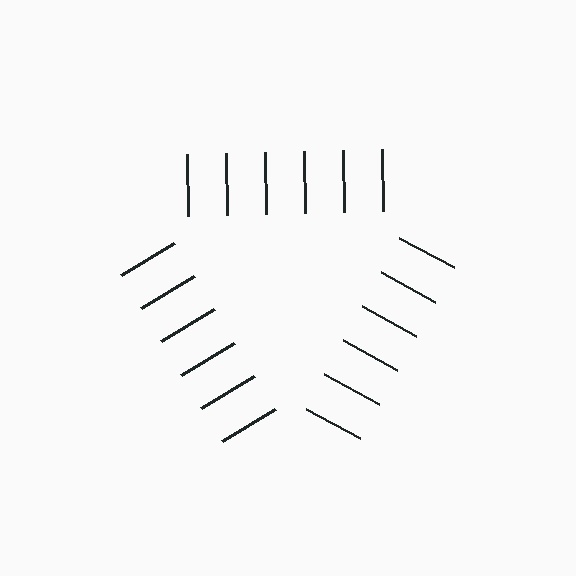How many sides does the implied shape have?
3 sides — the line-ends trace a triangle.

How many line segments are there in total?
18 — 6 along each of the 3 edges.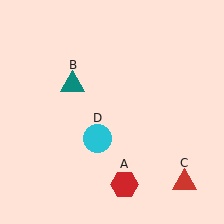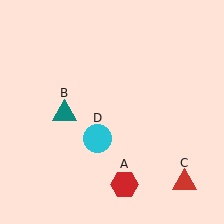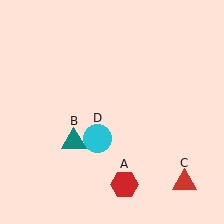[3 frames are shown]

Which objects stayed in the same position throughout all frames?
Red hexagon (object A) and red triangle (object C) and cyan circle (object D) remained stationary.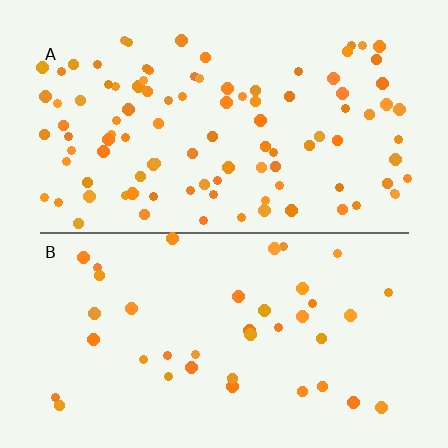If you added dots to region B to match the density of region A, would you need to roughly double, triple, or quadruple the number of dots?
Approximately triple.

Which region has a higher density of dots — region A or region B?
A (the top).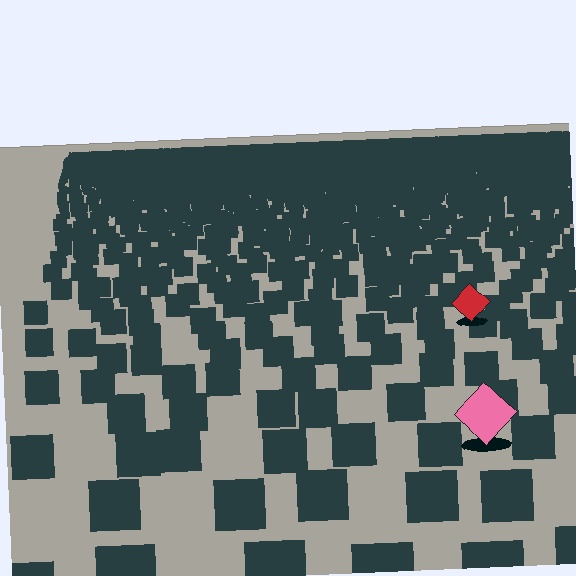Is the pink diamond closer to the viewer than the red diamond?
Yes. The pink diamond is closer — you can tell from the texture gradient: the ground texture is coarser near it.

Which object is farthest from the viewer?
The red diamond is farthest from the viewer. It appears smaller and the ground texture around it is denser.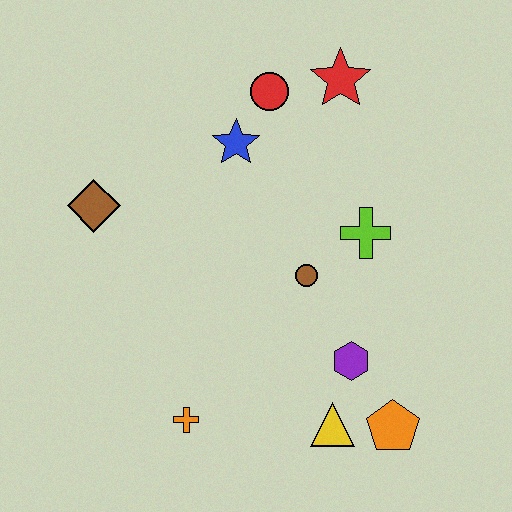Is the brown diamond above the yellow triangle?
Yes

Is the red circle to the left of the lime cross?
Yes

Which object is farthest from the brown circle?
The brown diamond is farthest from the brown circle.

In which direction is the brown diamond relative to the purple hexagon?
The brown diamond is to the left of the purple hexagon.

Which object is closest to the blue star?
The red circle is closest to the blue star.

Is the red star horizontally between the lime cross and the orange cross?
Yes